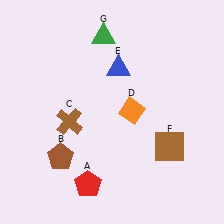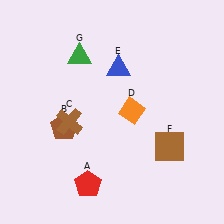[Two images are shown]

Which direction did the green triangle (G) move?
The green triangle (G) moved left.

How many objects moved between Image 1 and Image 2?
2 objects moved between the two images.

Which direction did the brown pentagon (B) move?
The brown pentagon (B) moved up.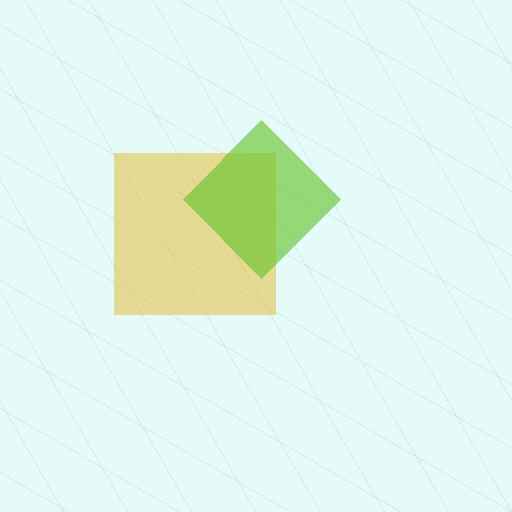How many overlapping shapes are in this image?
There are 2 overlapping shapes in the image.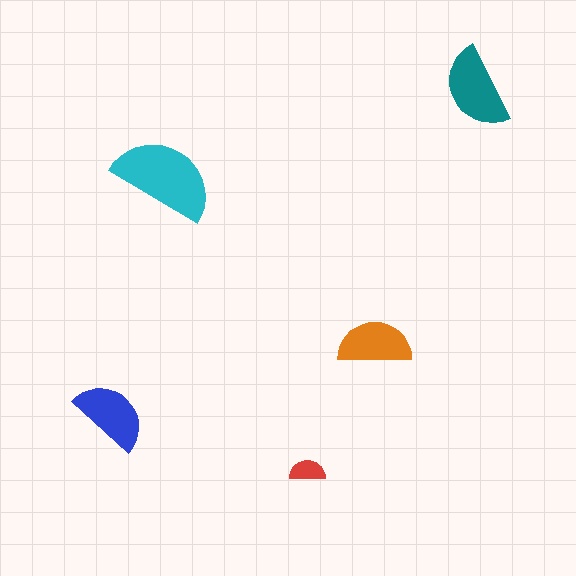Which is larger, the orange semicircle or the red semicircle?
The orange one.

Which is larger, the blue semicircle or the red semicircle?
The blue one.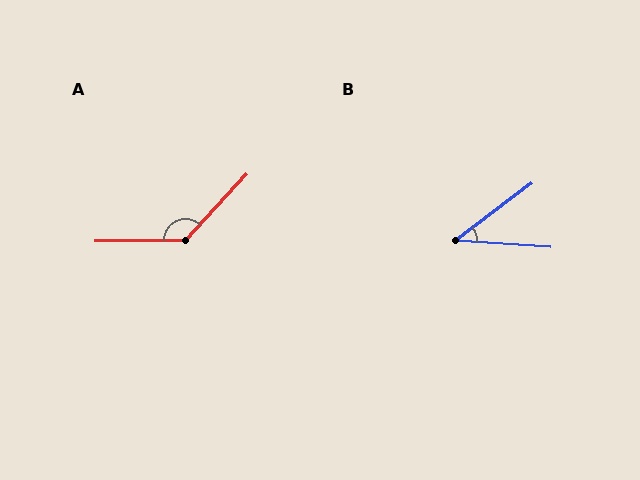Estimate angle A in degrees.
Approximately 133 degrees.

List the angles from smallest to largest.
B (41°), A (133°).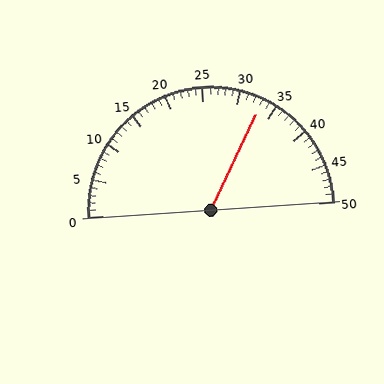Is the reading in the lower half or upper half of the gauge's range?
The reading is in the upper half of the range (0 to 50).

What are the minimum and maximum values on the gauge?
The gauge ranges from 0 to 50.